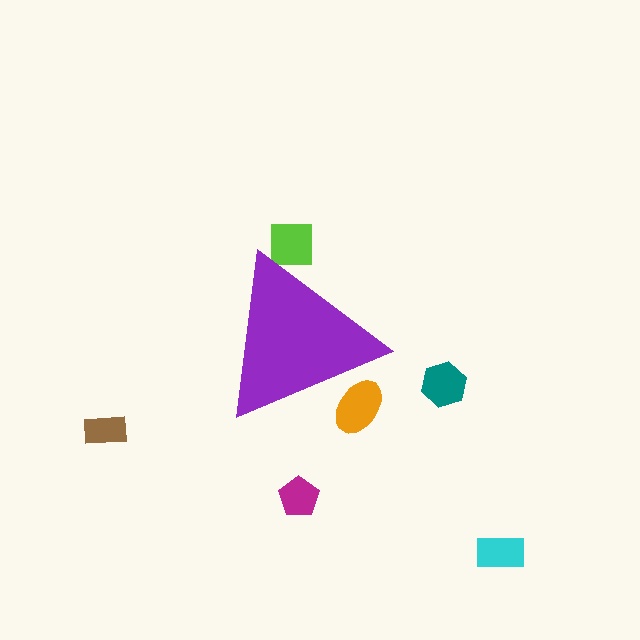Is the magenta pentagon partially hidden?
No, the magenta pentagon is fully visible.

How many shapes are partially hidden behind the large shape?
2 shapes are partially hidden.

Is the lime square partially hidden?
Yes, the lime square is partially hidden behind the purple triangle.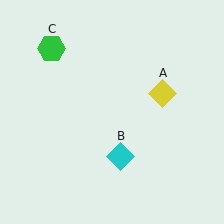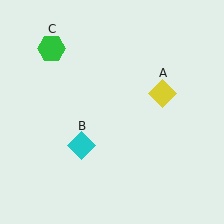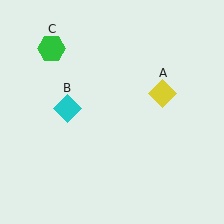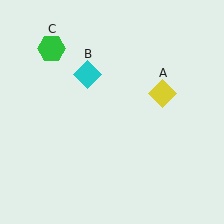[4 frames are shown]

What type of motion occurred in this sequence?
The cyan diamond (object B) rotated clockwise around the center of the scene.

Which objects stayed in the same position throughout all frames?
Yellow diamond (object A) and green hexagon (object C) remained stationary.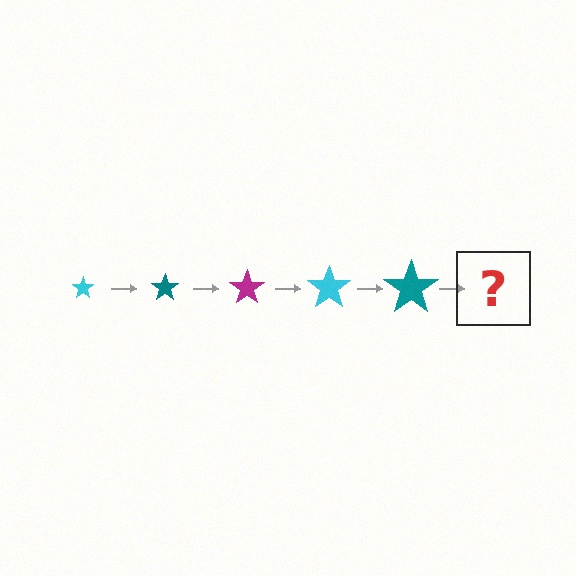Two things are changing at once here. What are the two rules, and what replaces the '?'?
The two rules are that the star grows larger each step and the color cycles through cyan, teal, and magenta. The '?' should be a magenta star, larger than the previous one.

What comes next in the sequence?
The next element should be a magenta star, larger than the previous one.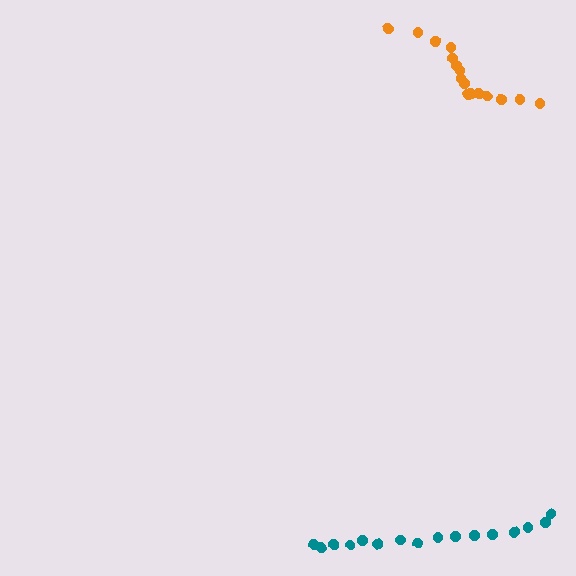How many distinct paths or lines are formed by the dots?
There are 2 distinct paths.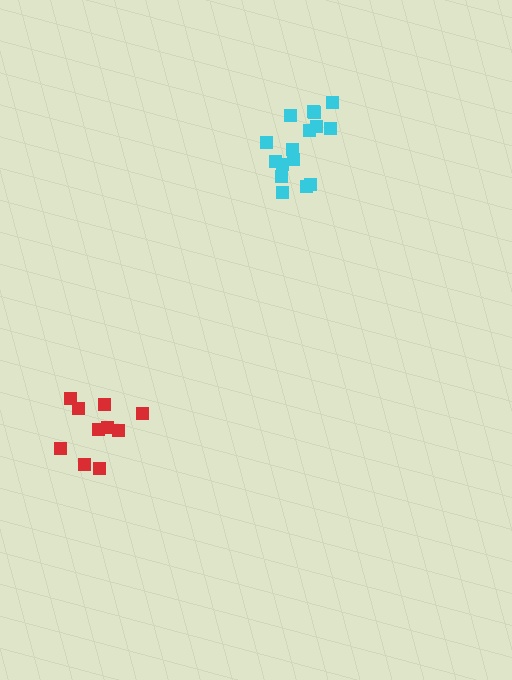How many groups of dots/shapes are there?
There are 2 groups.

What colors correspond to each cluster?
The clusters are colored: red, cyan.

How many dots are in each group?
Group 1: 10 dots, Group 2: 16 dots (26 total).